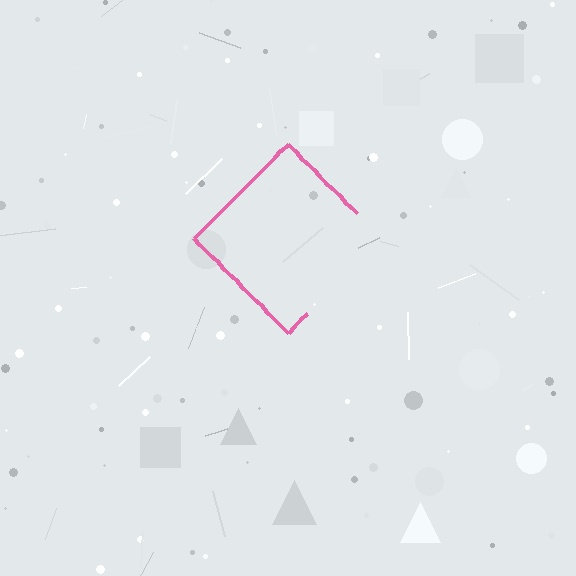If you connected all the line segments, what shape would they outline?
They would outline a diamond.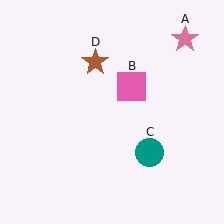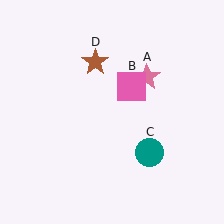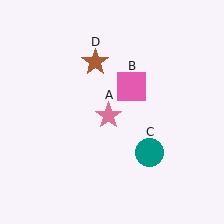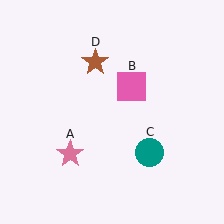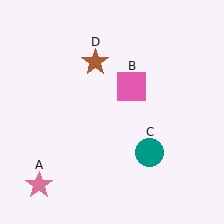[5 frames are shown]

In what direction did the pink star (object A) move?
The pink star (object A) moved down and to the left.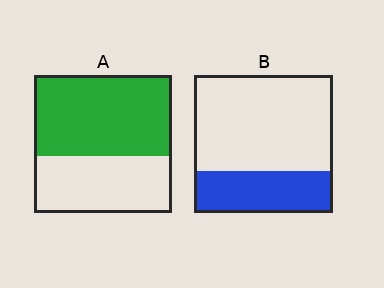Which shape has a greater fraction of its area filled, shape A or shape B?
Shape A.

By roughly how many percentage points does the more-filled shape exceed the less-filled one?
By roughly 30 percentage points (A over B).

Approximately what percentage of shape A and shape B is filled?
A is approximately 60% and B is approximately 30%.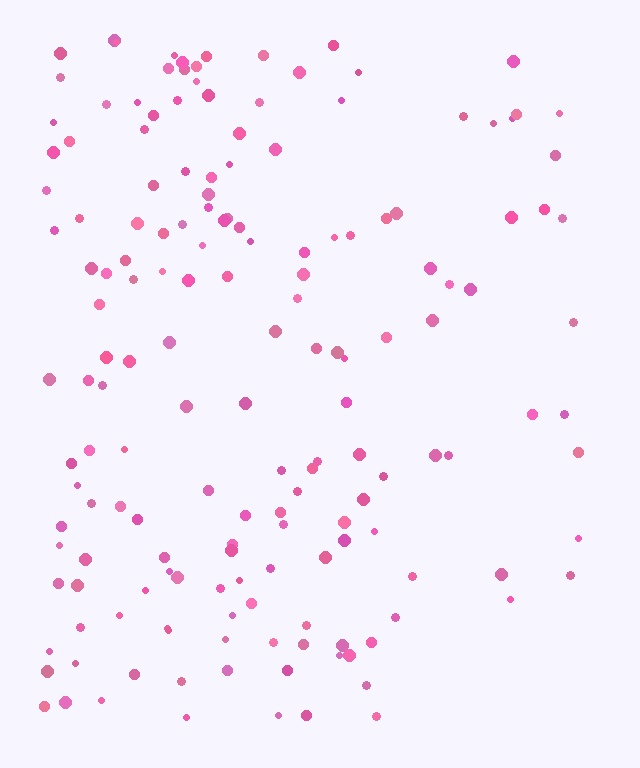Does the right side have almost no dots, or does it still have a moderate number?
Still a moderate number, just noticeably fewer than the left.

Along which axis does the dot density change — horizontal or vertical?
Horizontal.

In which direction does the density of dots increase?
From right to left, with the left side densest.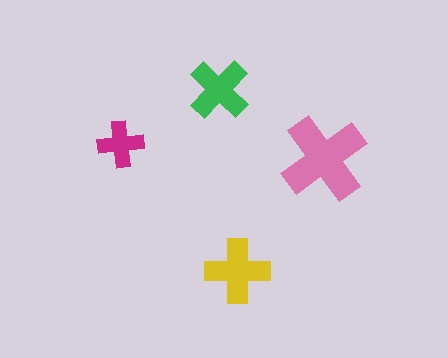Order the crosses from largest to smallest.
the pink one, the yellow one, the green one, the magenta one.